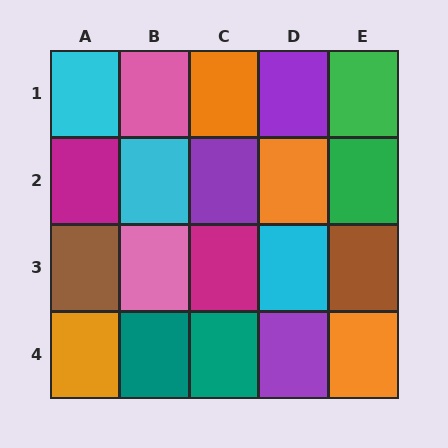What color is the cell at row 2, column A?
Magenta.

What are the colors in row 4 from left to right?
Orange, teal, teal, purple, orange.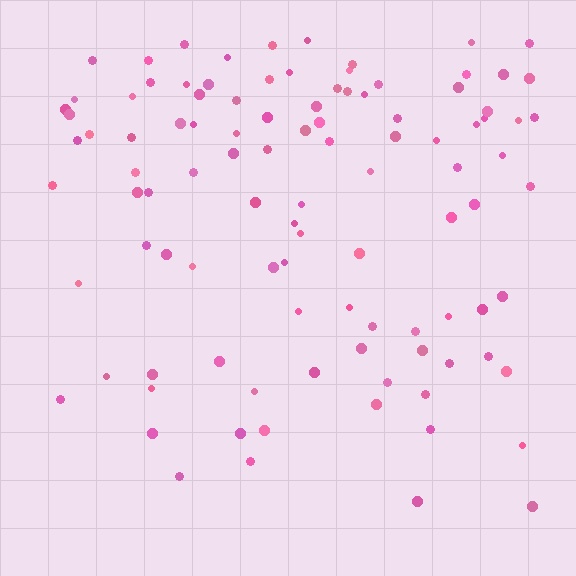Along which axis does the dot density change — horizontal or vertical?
Vertical.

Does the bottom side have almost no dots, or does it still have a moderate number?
Still a moderate number, just noticeably fewer than the top.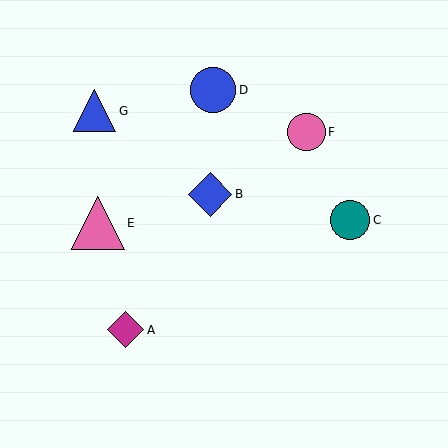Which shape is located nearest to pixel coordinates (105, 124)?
The blue triangle (labeled G) at (95, 111) is nearest to that location.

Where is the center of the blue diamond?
The center of the blue diamond is at (210, 194).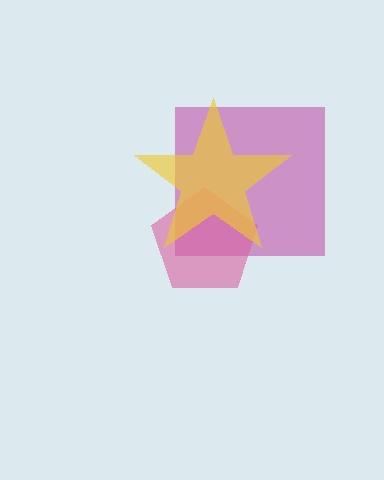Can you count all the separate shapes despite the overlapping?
Yes, there are 3 separate shapes.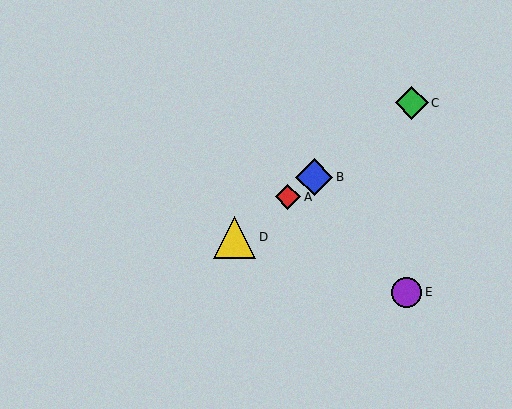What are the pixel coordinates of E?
Object E is at (406, 292).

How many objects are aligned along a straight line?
4 objects (A, B, C, D) are aligned along a straight line.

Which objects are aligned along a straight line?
Objects A, B, C, D are aligned along a straight line.